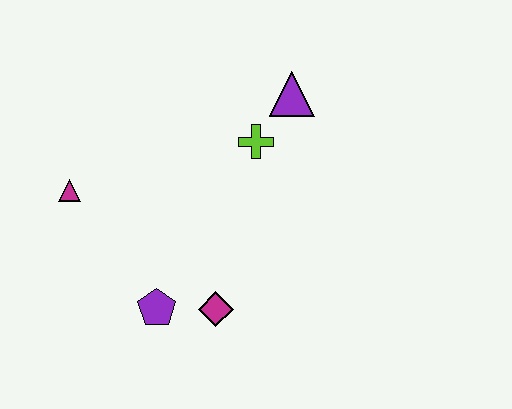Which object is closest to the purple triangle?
The lime cross is closest to the purple triangle.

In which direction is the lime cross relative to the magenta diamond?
The lime cross is above the magenta diamond.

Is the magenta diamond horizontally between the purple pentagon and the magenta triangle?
No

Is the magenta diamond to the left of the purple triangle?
Yes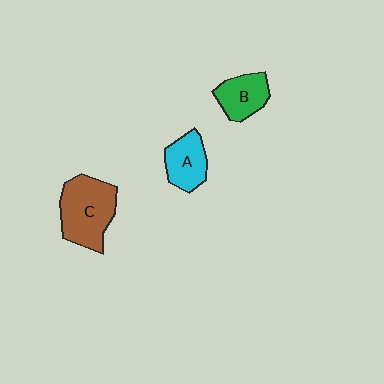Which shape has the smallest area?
Shape B (green).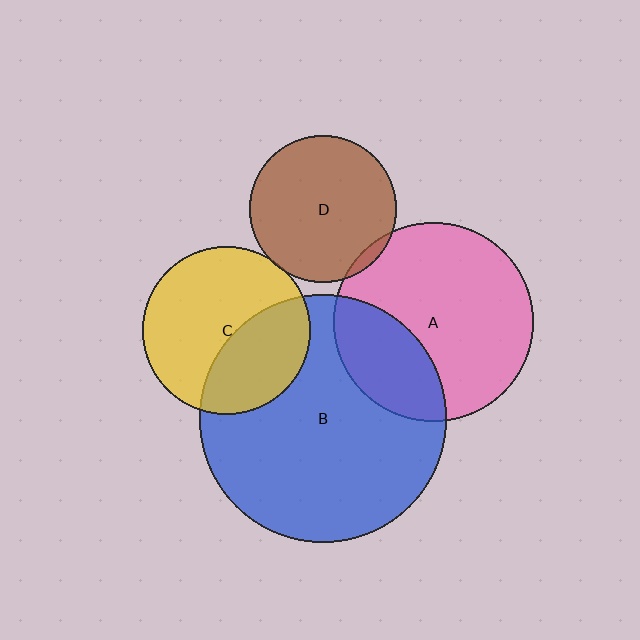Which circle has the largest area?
Circle B (blue).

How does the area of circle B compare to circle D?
Approximately 2.8 times.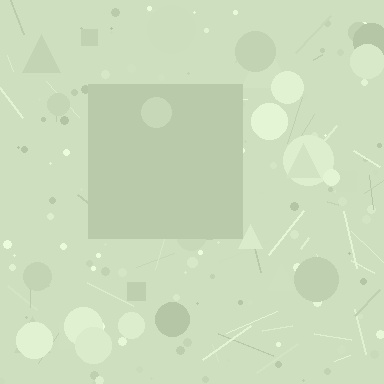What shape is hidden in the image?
A square is hidden in the image.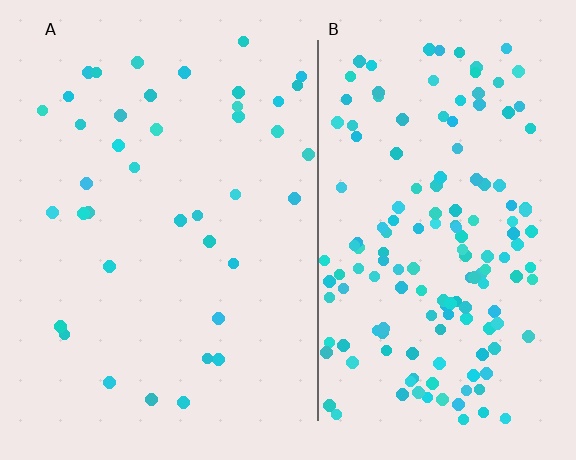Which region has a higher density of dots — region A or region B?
B (the right).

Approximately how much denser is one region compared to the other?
Approximately 4.0× — region B over region A.